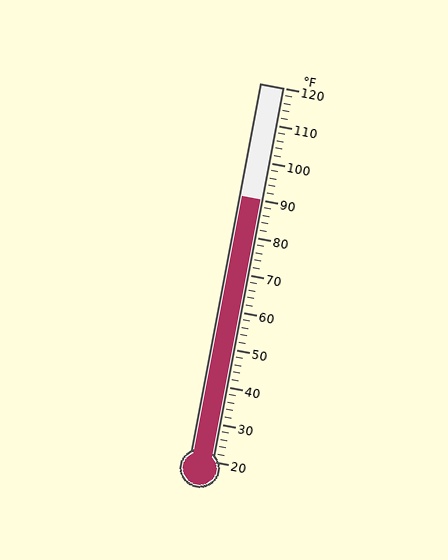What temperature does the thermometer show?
The thermometer shows approximately 90°F.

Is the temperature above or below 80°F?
The temperature is above 80°F.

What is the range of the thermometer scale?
The thermometer scale ranges from 20°F to 120°F.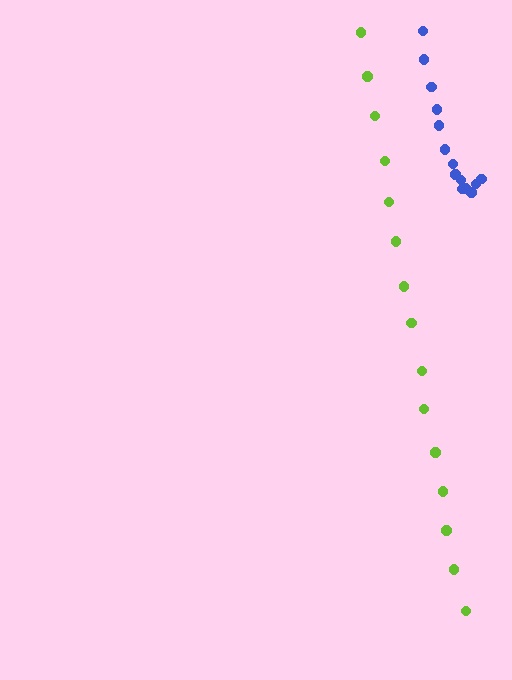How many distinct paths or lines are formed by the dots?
There are 2 distinct paths.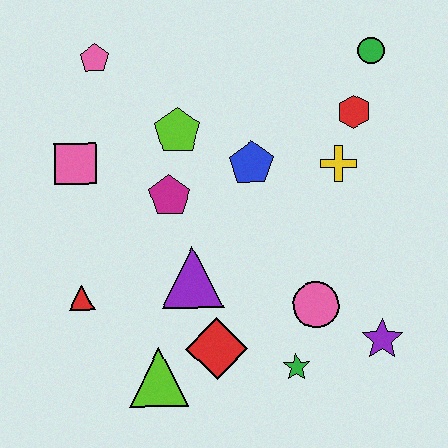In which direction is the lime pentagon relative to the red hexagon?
The lime pentagon is to the left of the red hexagon.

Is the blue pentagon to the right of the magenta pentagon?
Yes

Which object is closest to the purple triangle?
The red diamond is closest to the purple triangle.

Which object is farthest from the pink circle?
The pink pentagon is farthest from the pink circle.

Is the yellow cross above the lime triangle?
Yes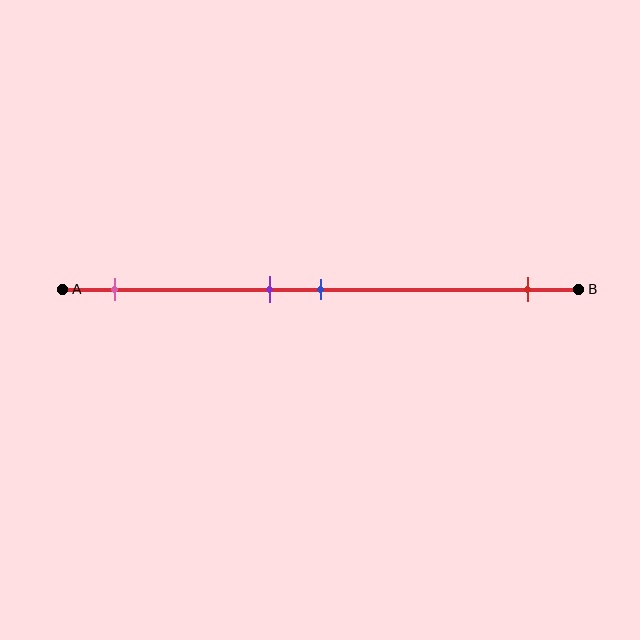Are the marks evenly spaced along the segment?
No, the marks are not evenly spaced.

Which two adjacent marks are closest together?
The purple and blue marks are the closest adjacent pair.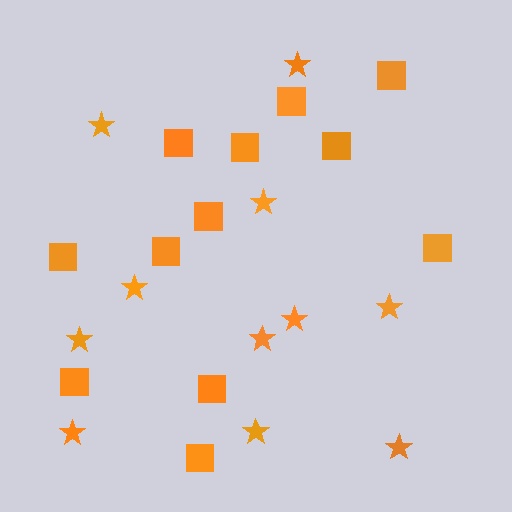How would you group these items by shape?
There are 2 groups: one group of stars (11) and one group of squares (12).